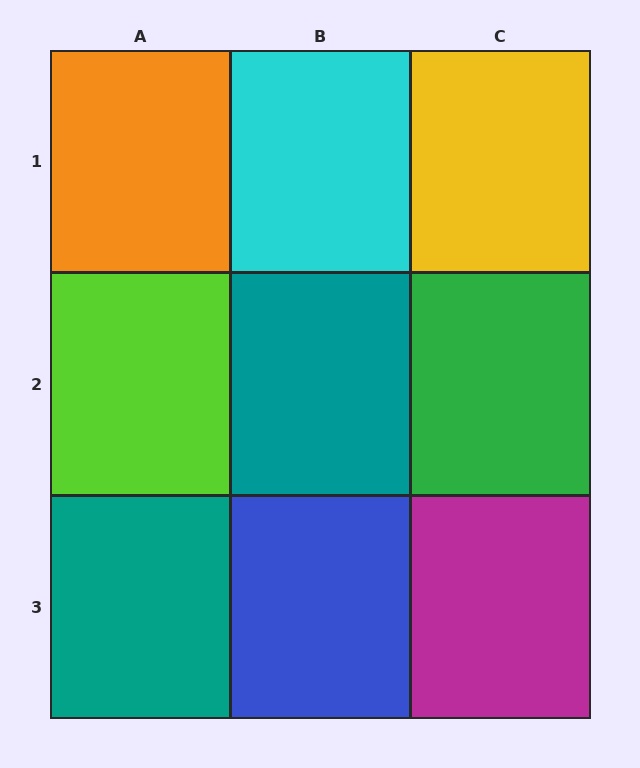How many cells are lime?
1 cell is lime.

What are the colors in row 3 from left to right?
Teal, blue, magenta.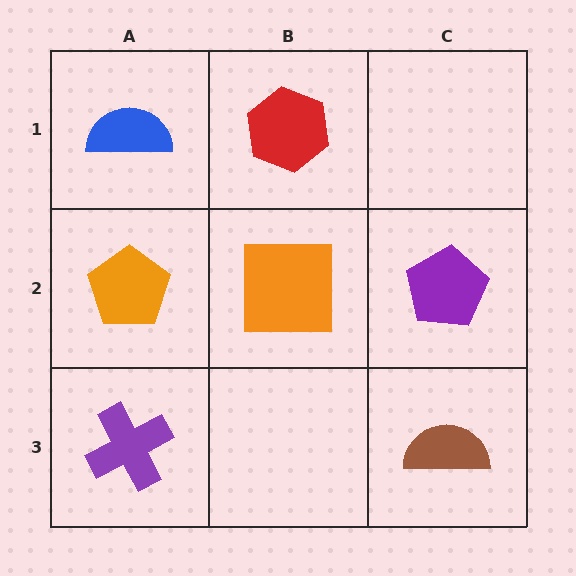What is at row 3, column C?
A brown semicircle.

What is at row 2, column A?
An orange pentagon.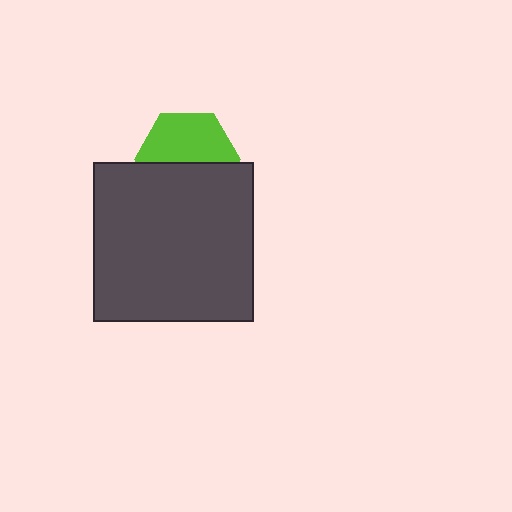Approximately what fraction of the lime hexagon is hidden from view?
Roughly 47% of the lime hexagon is hidden behind the dark gray square.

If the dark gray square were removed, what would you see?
You would see the complete lime hexagon.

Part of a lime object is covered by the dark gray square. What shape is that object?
It is a hexagon.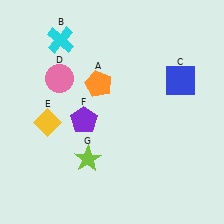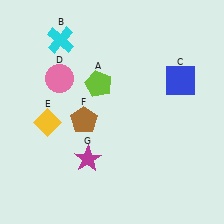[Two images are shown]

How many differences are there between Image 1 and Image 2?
There are 3 differences between the two images.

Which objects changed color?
A changed from orange to lime. F changed from purple to brown. G changed from lime to magenta.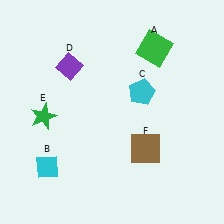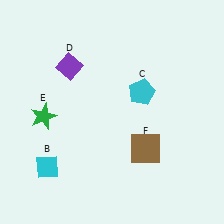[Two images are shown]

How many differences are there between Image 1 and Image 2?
There is 1 difference between the two images.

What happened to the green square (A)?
The green square (A) was removed in Image 2. It was in the top-right area of Image 1.